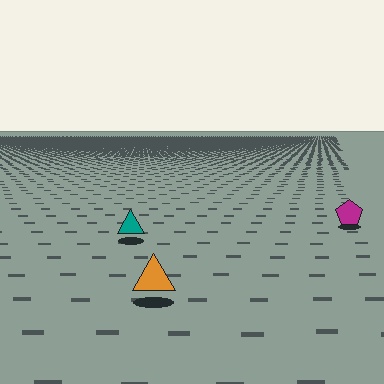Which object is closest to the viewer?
The orange triangle is closest. The texture marks near it are larger and more spread out.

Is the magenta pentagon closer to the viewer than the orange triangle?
No. The orange triangle is closer — you can tell from the texture gradient: the ground texture is coarser near it.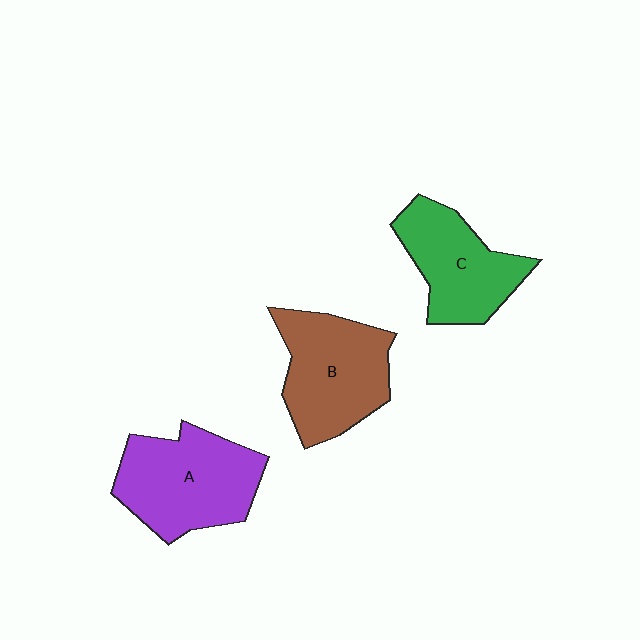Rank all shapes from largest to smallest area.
From largest to smallest: A (purple), B (brown), C (green).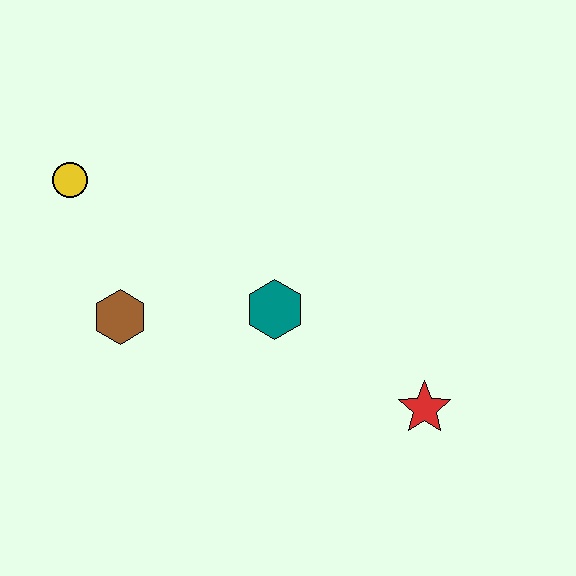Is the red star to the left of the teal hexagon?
No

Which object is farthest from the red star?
The yellow circle is farthest from the red star.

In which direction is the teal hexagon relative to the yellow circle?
The teal hexagon is to the right of the yellow circle.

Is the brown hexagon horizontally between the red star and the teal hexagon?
No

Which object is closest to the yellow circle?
The brown hexagon is closest to the yellow circle.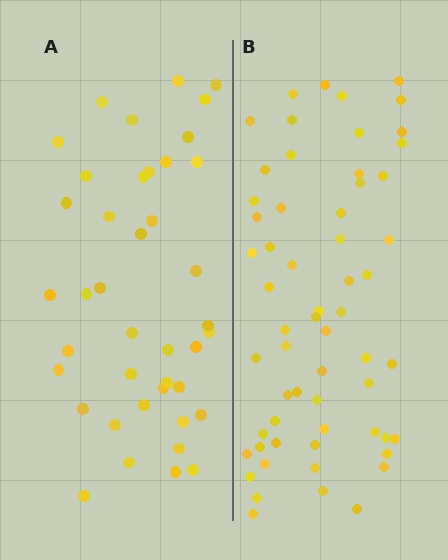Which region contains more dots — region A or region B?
Region B (the right region) has more dots.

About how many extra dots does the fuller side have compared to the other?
Region B has approximately 20 more dots than region A.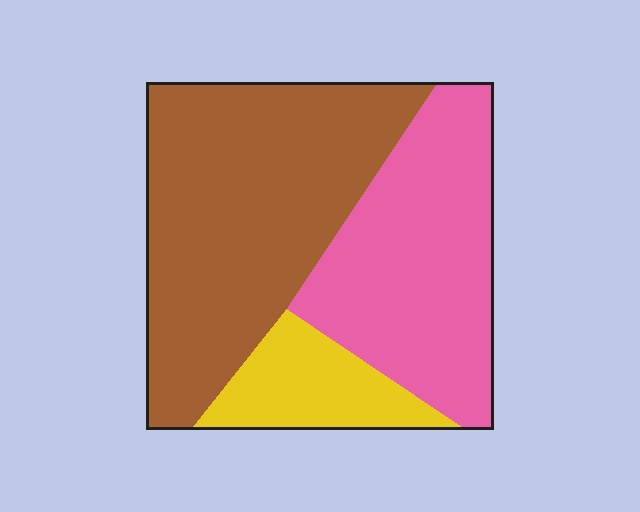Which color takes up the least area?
Yellow, at roughly 15%.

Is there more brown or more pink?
Brown.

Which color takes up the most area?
Brown, at roughly 50%.